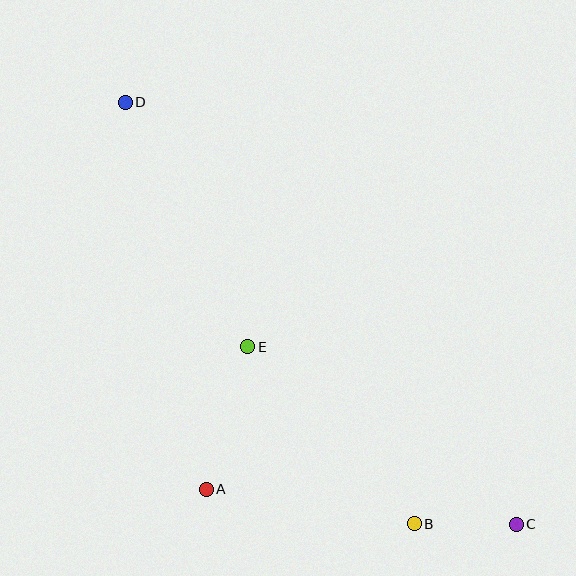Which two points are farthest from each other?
Points C and D are farthest from each other.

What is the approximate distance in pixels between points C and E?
The distance between C and E is approximately 321 pixels.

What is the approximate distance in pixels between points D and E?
The distance between D and E is approximately 274 pixels.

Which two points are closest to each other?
Points B and C are closest to each other.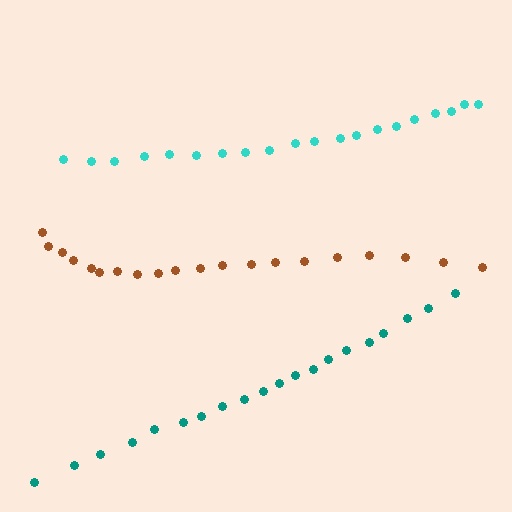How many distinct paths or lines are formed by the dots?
There are 3 distinct paths.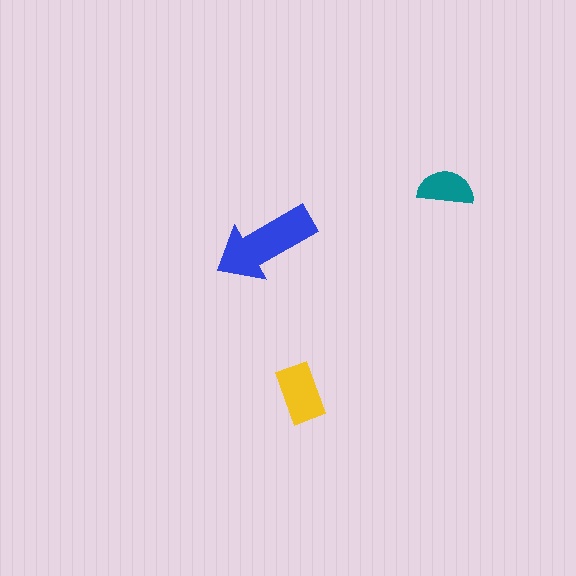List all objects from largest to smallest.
The blue arrow, the yellow rectangle, the teal semicircle.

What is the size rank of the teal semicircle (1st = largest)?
3rd.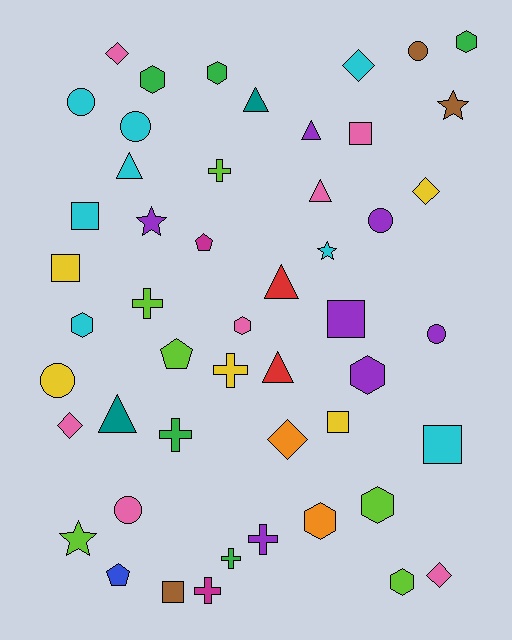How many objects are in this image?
There are 50 objects.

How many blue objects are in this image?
There is 1 blue object.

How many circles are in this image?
There are 7 circles.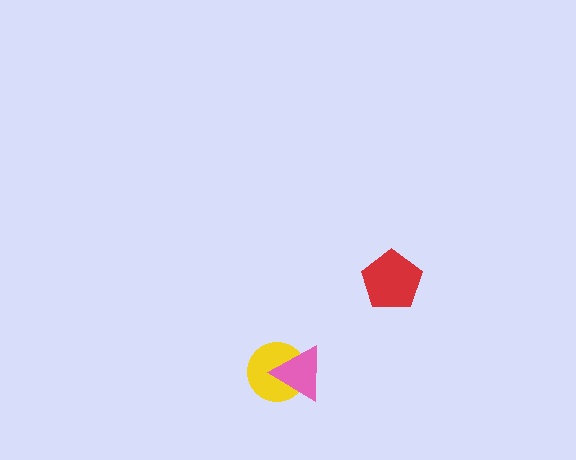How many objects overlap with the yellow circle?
1 object overlaps with the yellow circle.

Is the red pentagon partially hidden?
No, no other shape covers it.